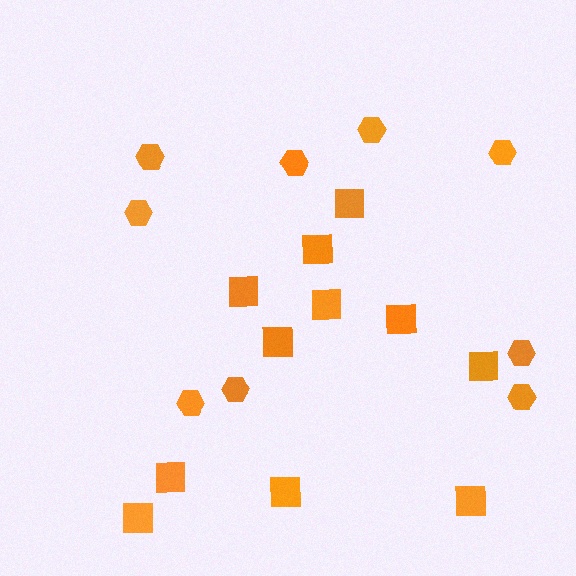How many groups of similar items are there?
There are 2 groups: one group of hexagons (9) and one group of squares (11).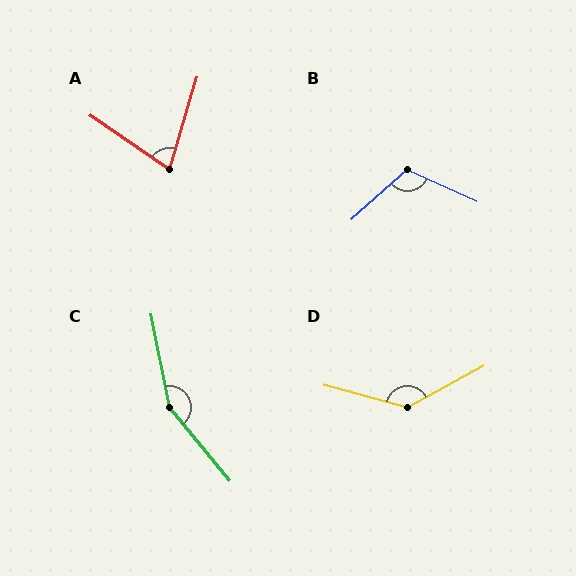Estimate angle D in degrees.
Approximately 136 degrees.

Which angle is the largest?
C, at approximately 152 degrees.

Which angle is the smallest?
A, at approximately 72 degrees.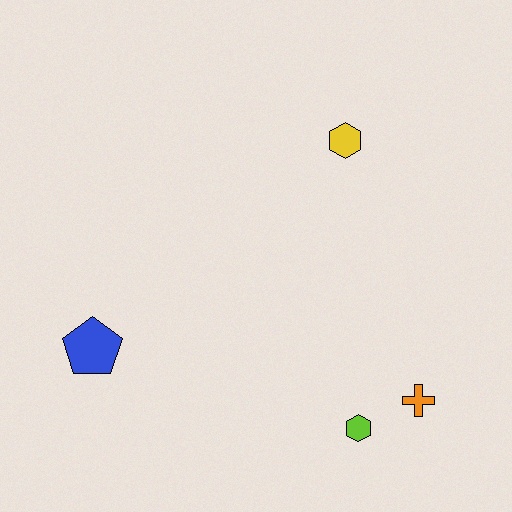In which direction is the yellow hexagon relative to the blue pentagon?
The yellow hexagon is to the right of the blue pentagon.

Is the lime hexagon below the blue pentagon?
Yes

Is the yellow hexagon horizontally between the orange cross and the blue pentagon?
Yes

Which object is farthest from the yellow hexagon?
The blue pentagon is farthest from the yellow hexagon.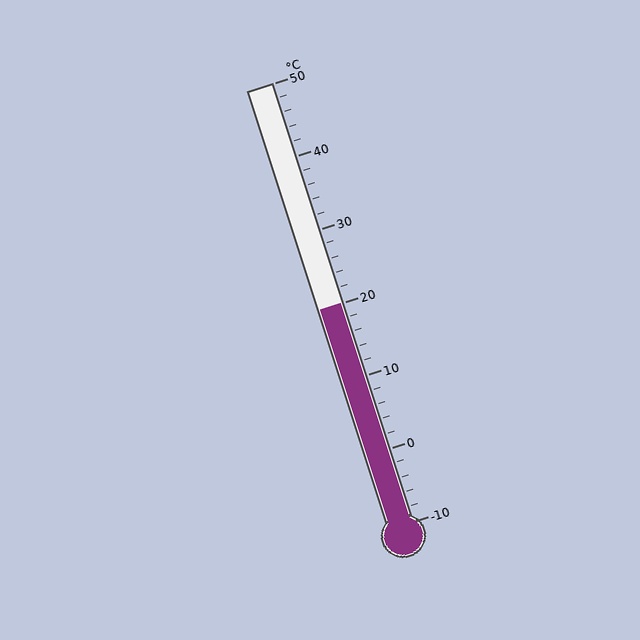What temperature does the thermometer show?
The thermometer shows approximately 20°C.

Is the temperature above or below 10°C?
The temperature is above 10°C.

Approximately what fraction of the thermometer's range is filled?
The thermometer is filled to approximately 50% of its range.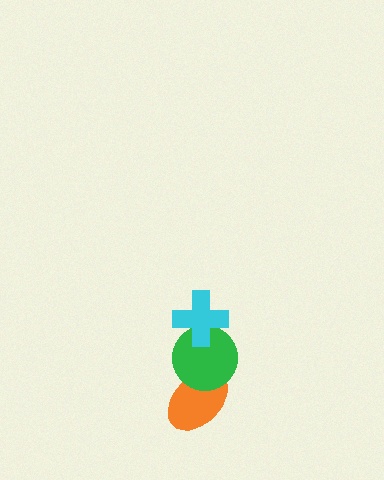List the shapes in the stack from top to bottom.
From top to bottom: the cyan cross, the green circle, the orange ellipse.